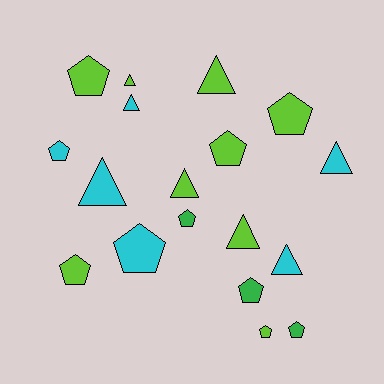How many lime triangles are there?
There are 4 lime triangles.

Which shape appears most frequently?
Pentagon, with 10 objects.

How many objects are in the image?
There are 18 objects.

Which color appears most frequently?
Lime, with 9 objects.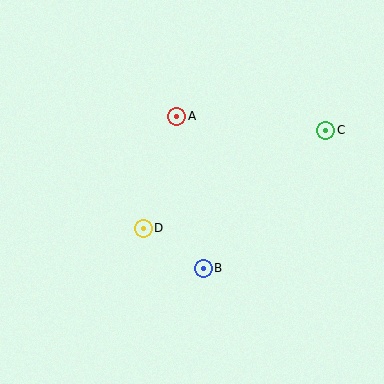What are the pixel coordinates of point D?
Point D is at (143, 228).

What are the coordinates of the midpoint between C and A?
The midpoint between C and A is at (251, 123).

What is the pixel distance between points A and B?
The distance between A and B is 154 pixels.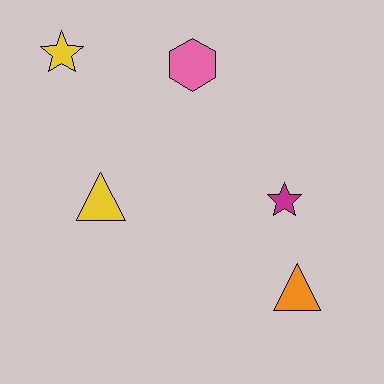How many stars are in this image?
There are 2 stars.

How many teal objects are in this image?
There are no teal objects.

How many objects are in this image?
There are 5 objects.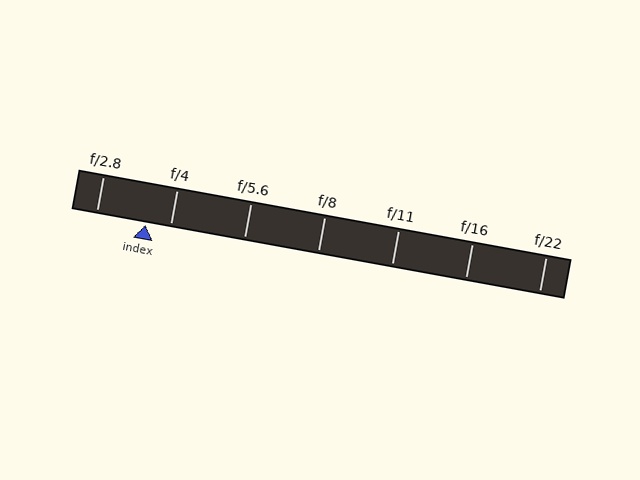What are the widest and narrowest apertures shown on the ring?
The widest aperture shown is f/2.8 and the narrowest is f/22.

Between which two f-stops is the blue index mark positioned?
The index mark is between f/2.8 and f/4.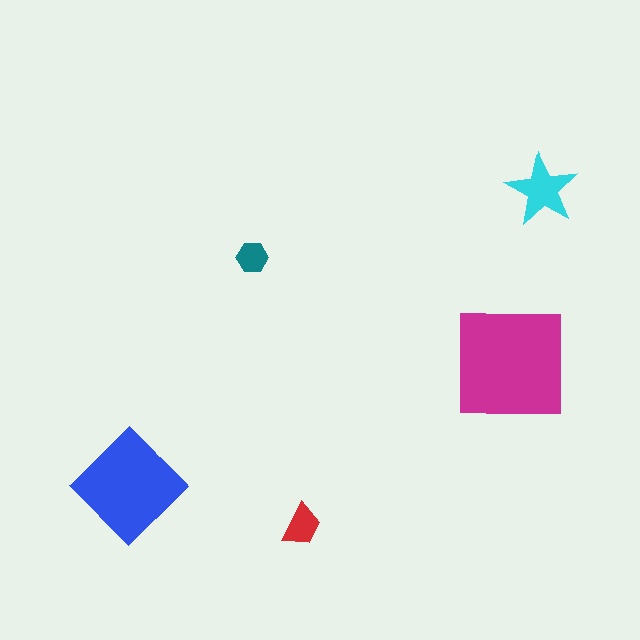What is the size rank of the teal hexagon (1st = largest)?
5th.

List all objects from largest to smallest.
The magenta square, the blue diamond, the cyan star, the red trapezoid, the teal hexagon.